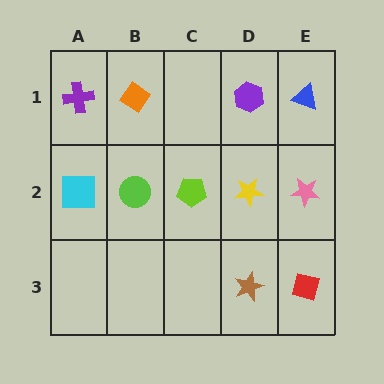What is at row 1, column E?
A blue triangle.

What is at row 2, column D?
A yellow star.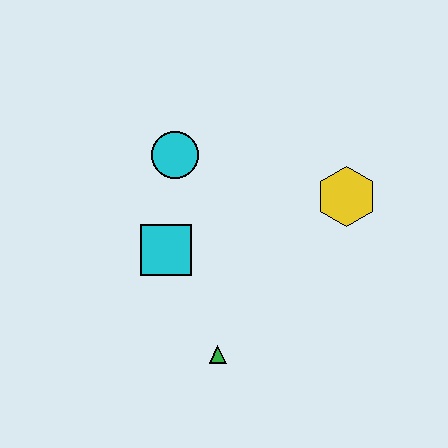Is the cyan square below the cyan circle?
Yes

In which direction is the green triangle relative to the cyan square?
The green triangle is below the cyan square.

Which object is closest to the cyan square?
The cyan circle is closest to the cyan square.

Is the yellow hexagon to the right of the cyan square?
Yes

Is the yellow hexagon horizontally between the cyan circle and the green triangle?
No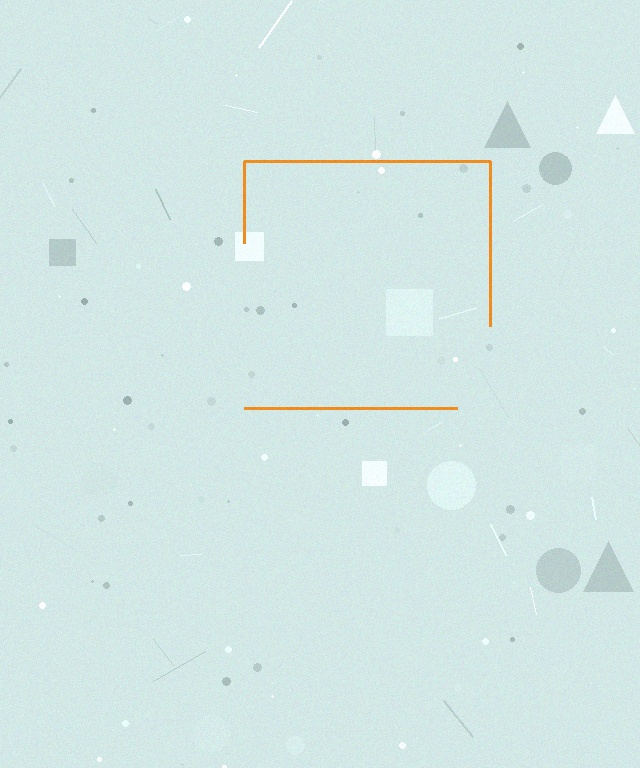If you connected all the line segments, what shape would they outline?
They would outline a square.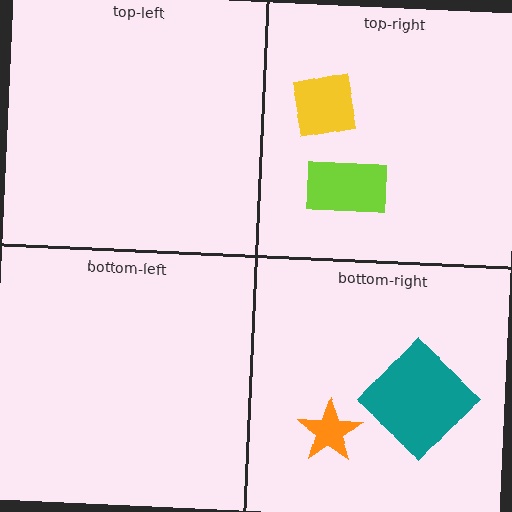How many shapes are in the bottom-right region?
2.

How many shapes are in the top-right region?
2.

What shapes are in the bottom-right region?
The orange star, the teal diamond.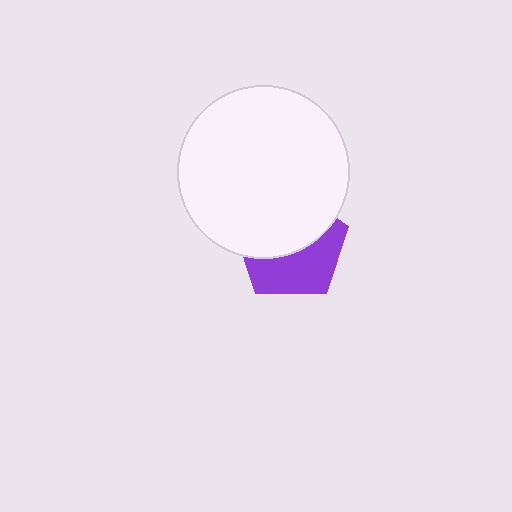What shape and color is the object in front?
The object in front is a white circle.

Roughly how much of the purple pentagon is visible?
About half of it is visible (roughly 46%).